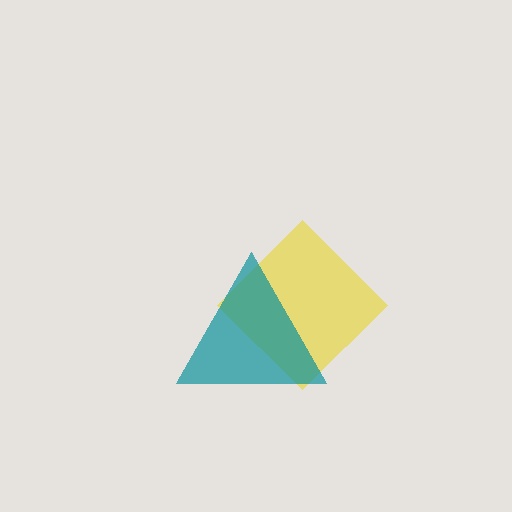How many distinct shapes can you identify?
There are 2 distinct shapes: a yellow diamond, a teal triangle.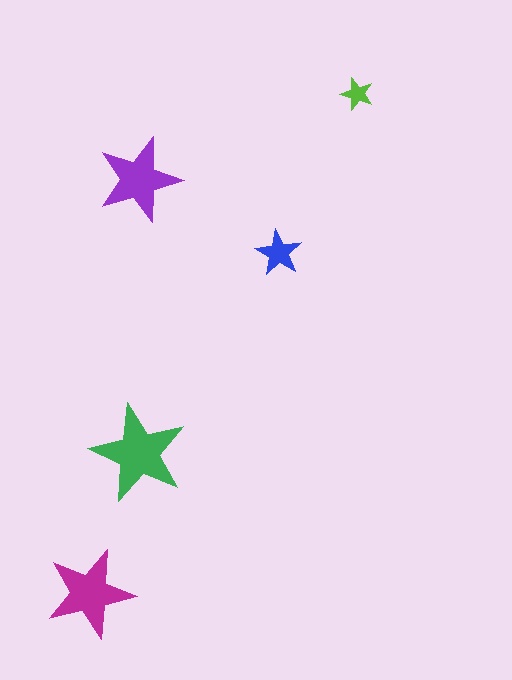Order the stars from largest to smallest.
the green one, the magenta one, the purple one, the blue one, the lime one.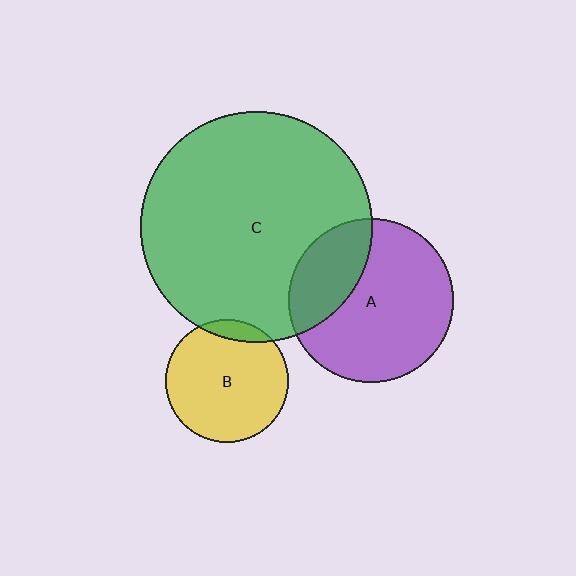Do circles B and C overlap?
Yes.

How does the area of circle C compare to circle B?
Approximately 3.5 times.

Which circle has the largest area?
Circle C (green).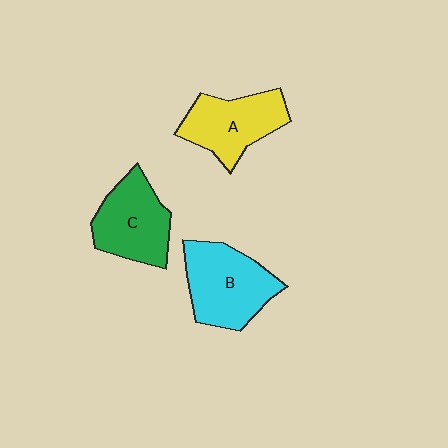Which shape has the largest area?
Shape B (cyan).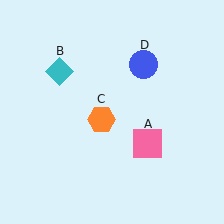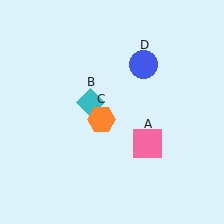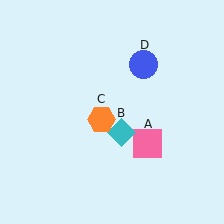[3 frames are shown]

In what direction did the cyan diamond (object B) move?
The cyan diamond (object B) moved down and to the right.